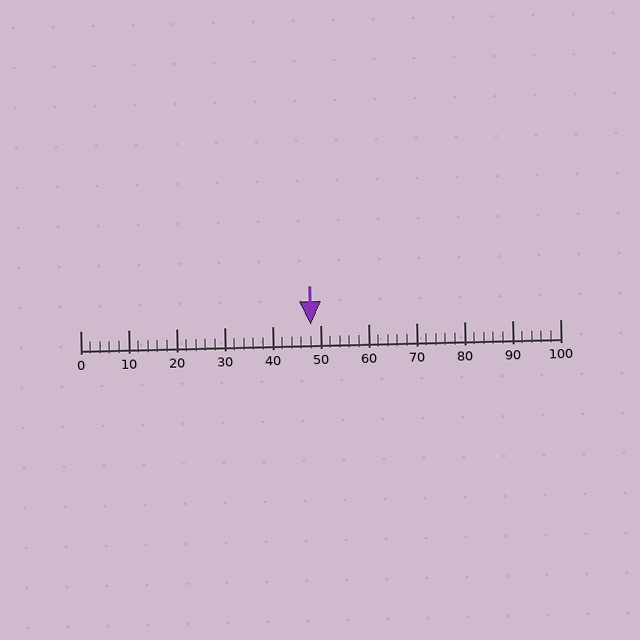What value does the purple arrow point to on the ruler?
The purple arrow points to approximately 48.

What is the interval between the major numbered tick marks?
The major tick marks are spaced 10 units apart.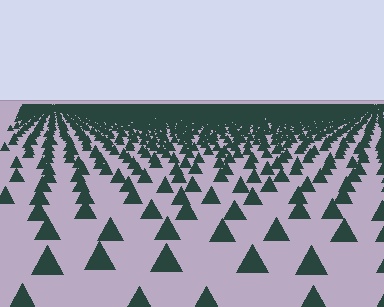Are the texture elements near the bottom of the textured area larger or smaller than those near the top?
Larger. Near the bottom, elements are closer to the viewer and appear at a bigger on-screen size.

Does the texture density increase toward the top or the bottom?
Density increases toward the top.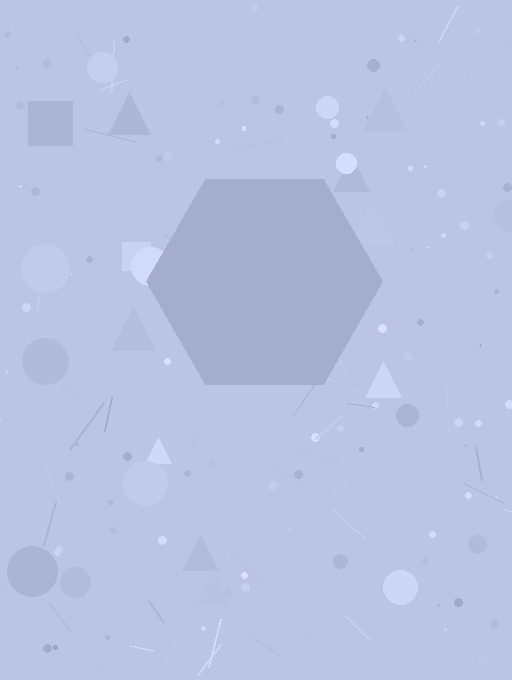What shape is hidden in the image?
A hexagon is hidden in the image.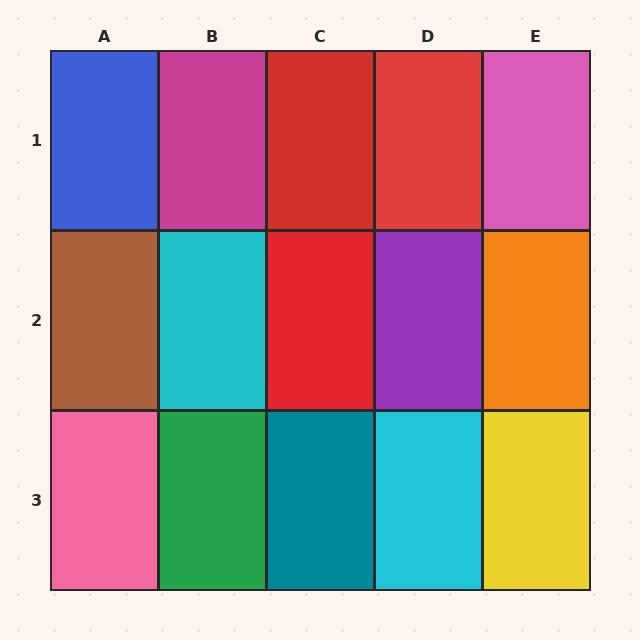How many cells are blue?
1 cell is blue.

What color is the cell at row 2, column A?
Brown.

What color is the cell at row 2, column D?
Purple.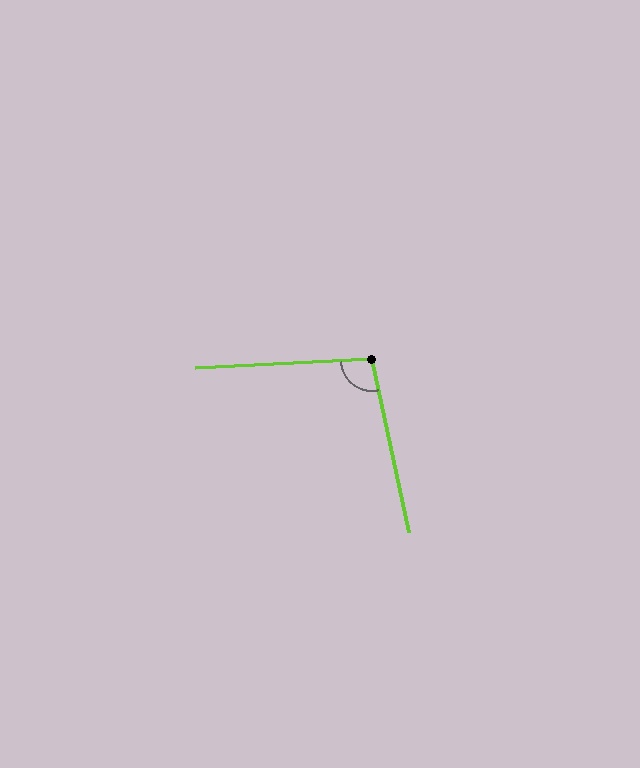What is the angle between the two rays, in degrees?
Approximately 99 degrees.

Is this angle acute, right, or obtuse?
It is obtuse.